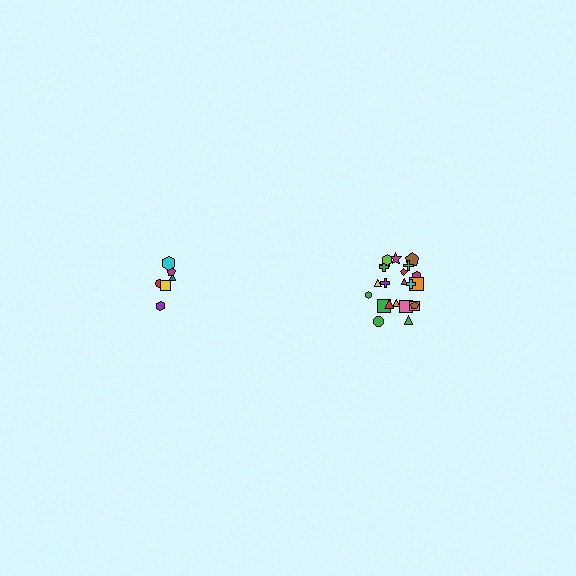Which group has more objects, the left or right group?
The right group.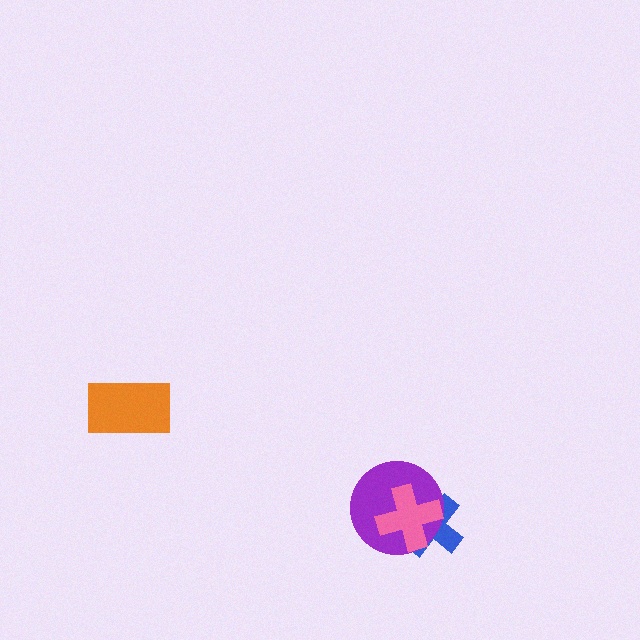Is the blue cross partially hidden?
Yes, it is partially covered by another shape.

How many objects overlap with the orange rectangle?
0 objects overlap with the orange rectangle.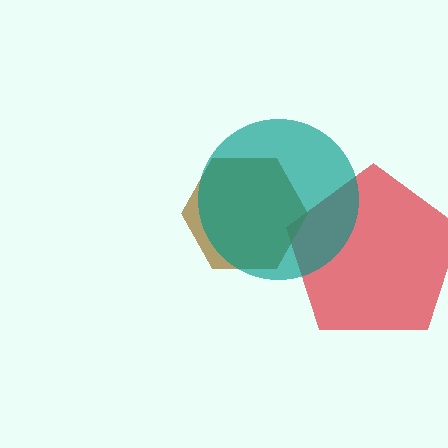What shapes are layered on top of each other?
The layered shapes are: a red pentagon, a brown hexagon, a teal circle.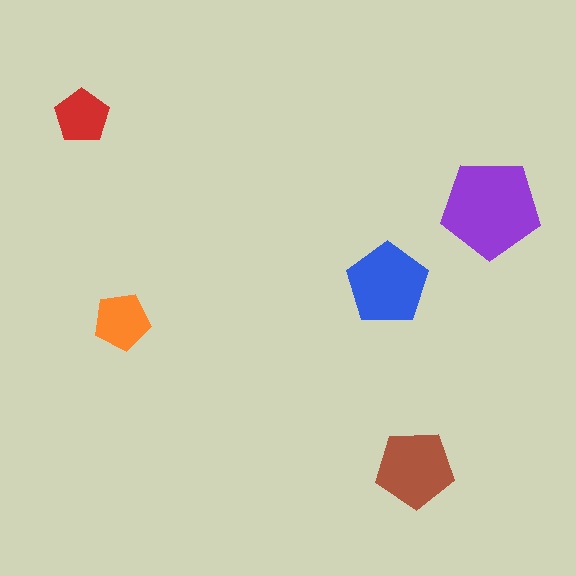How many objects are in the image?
There are 5 objects in the image.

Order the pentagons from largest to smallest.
the purple one, the blue one, the brown one, the orange one, the red one.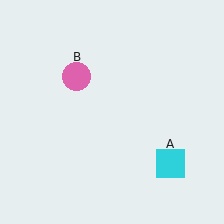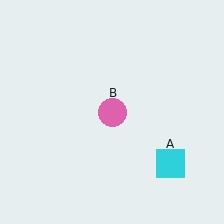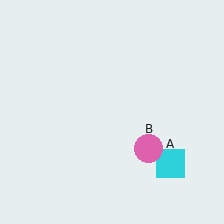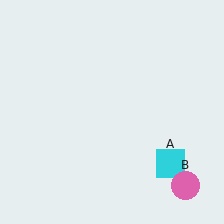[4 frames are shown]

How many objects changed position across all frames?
1 object changed position: pink circle (object B).